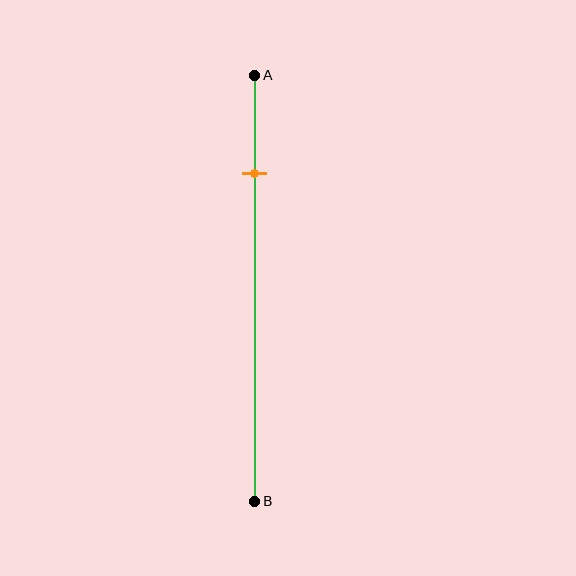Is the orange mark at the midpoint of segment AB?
No, the mark is at about 25% from A, not at the 50% midpoint.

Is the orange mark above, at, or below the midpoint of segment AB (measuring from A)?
The orange mark is above the midpoint of segment AB.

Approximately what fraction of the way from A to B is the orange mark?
The orange mark is approximately 25% of the way from A to B.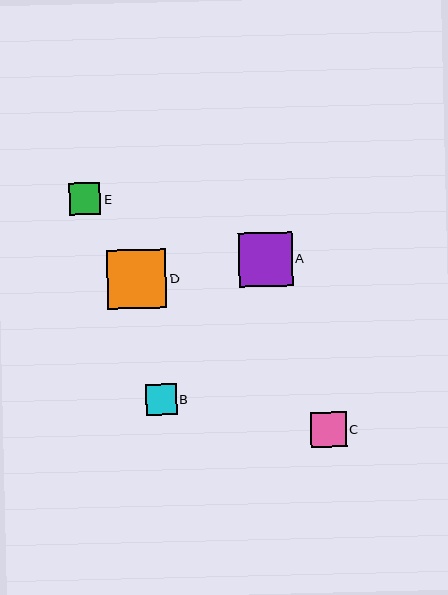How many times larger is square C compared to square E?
Square C is approximately 1.1 times the size of square E.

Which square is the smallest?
Square B is the smallest with a size of approximately 31 pixels.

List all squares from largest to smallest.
From largest to smallest: D, A, C, E, B.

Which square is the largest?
Square D is the largest with a size of approximately 59 pixels.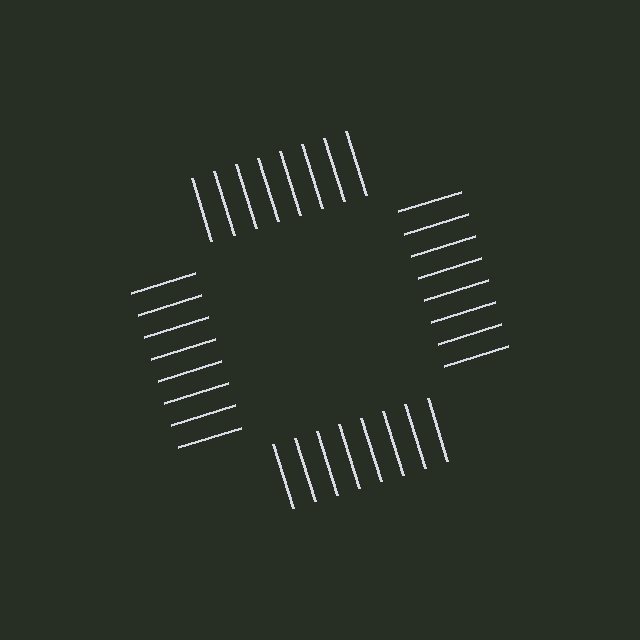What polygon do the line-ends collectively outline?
An illusory square — the line segments terminate on its edges but no continuous stroke is drawn.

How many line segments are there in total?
32 — 8 along each of the 4 edges.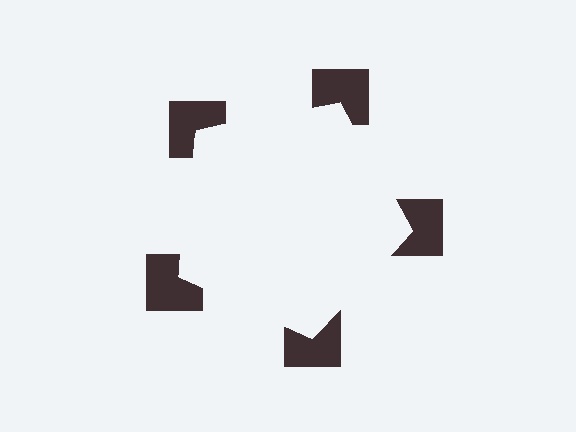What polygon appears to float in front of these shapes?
An illusory pentagon — its edges are inferred from the aligned wedge cuts in the notched squares, not physically drawn.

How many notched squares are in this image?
There are 5 — one at each vertex of the illusory pentagon.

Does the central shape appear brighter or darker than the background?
It typically appears slightly brighter than the background, even though no actual brightness change is drawn.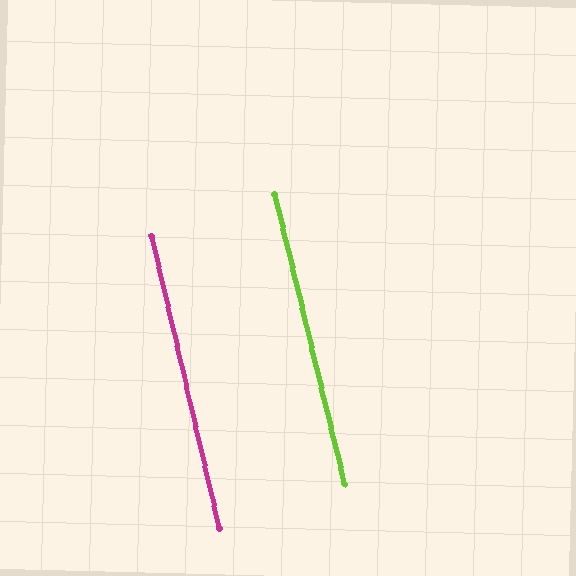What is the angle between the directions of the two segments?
Approximately 0 degrees.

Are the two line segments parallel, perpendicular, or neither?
Parallel — their directions differ by only 0.3°.